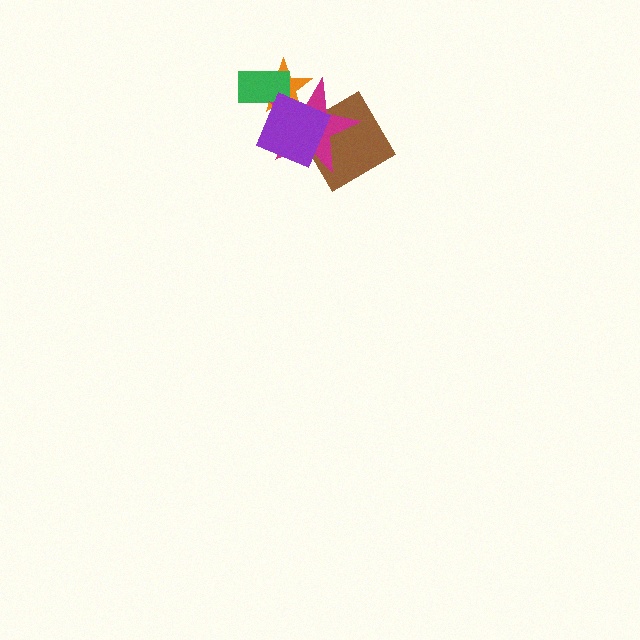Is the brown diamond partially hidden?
Yes, it is partially covered by another shape.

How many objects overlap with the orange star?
3 objects overlap with the orange star.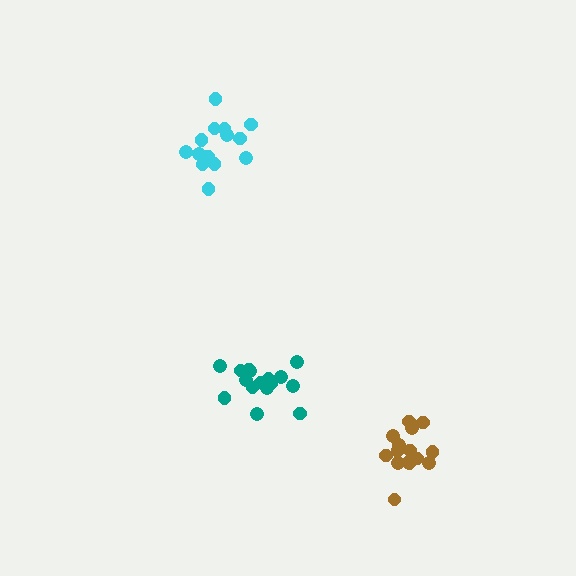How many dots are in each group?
Group 1: 15 dots, Group 2: 16 dots, Group 3: 14 dots (45 total).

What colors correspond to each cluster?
The clusters are colored: brown, teal, cyan.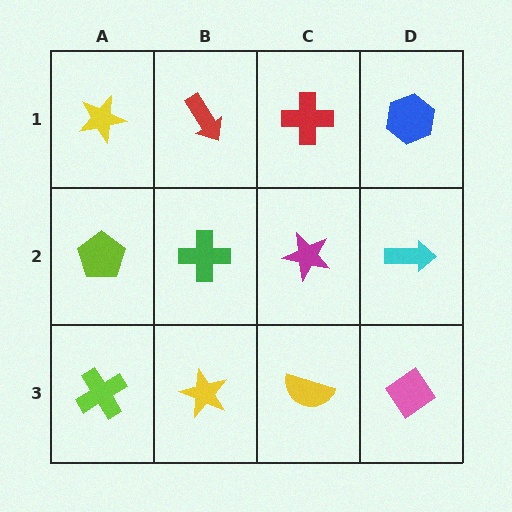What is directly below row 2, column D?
A pink diamond.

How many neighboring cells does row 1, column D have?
2.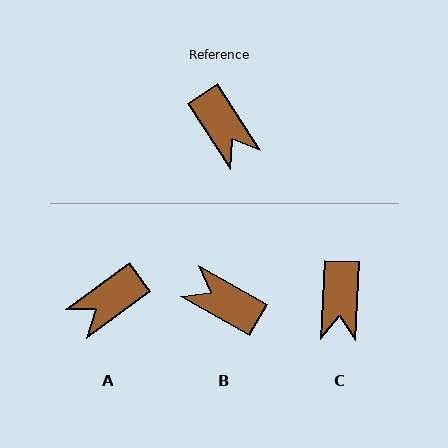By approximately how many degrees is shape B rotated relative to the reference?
Approximately 153 degrees clockwise.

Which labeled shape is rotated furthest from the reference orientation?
B, about 153 degrees away.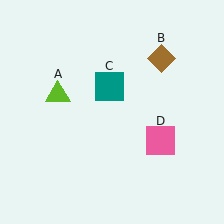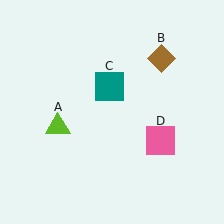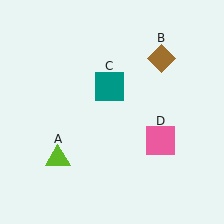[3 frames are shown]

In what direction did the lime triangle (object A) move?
The lime triangle (object A) moved down.